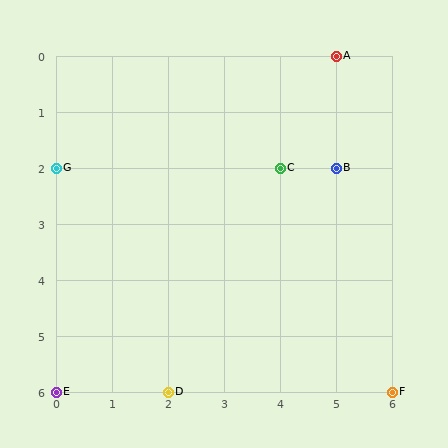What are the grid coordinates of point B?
Point B is at grid coordinates (5, 2).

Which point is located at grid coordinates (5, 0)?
Point A is at (5, 0).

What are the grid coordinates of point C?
Point C is at grid coordinates (4, 2).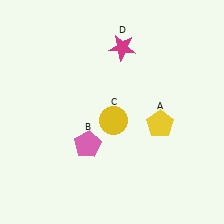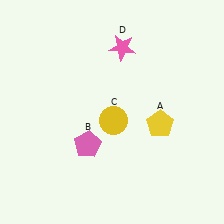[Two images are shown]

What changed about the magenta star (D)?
In Image 1, D is magenta. In Image 2, it changed to pink.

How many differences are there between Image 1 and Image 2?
There is 1 difference between the two images.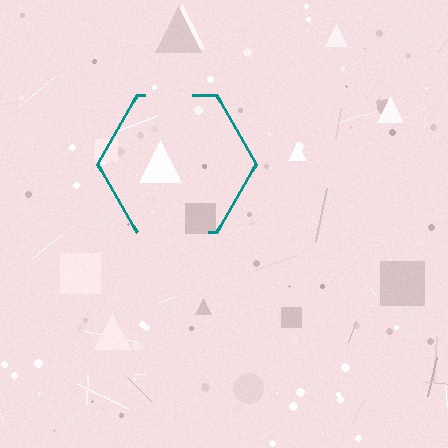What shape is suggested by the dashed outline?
The dashed outline suggests a hexagon.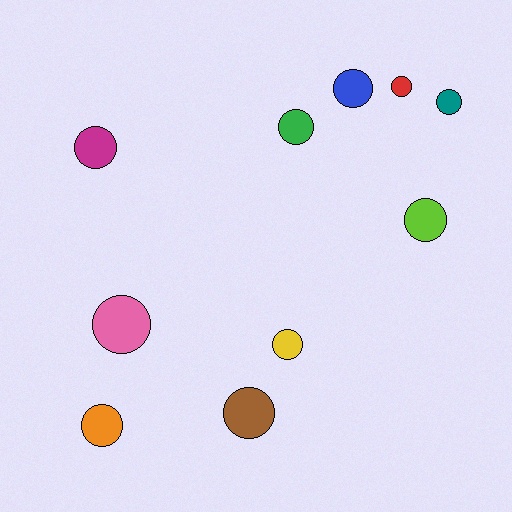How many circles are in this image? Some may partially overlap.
There are 10 circles.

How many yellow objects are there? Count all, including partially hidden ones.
There is 1 yellow object.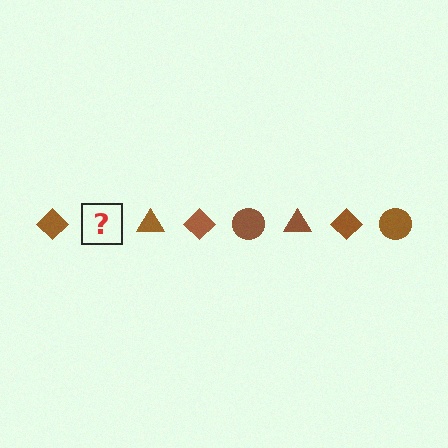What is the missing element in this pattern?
The missing element is a brown circle.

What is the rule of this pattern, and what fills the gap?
The rule is that the pattern cycles through diamond, circle, triangle shapes in brown. The gap should be filled with a brown circle.